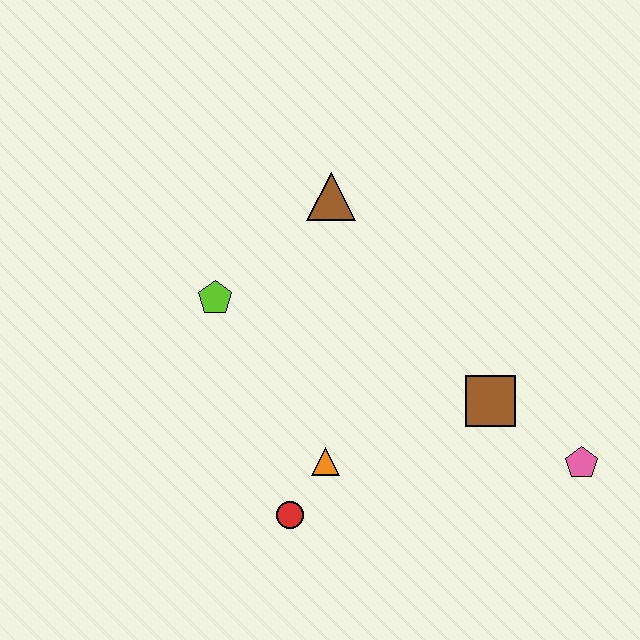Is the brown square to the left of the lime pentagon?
No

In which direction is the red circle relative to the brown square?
The red circle is to the left of the brown square.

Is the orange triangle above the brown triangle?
No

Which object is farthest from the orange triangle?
The brown triangle is farthest from the orange triangle.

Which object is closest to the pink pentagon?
The brown square is closest to the pink pentagon.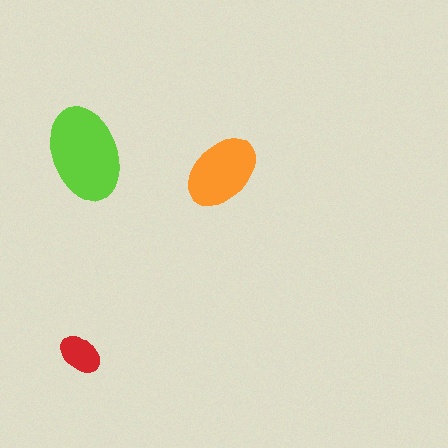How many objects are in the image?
There are 3 objects in the image.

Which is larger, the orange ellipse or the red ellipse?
The orange one.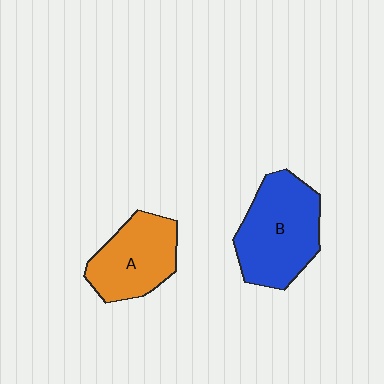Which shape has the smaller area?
Shape A (orange).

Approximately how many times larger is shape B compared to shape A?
Approximately 1.3 times.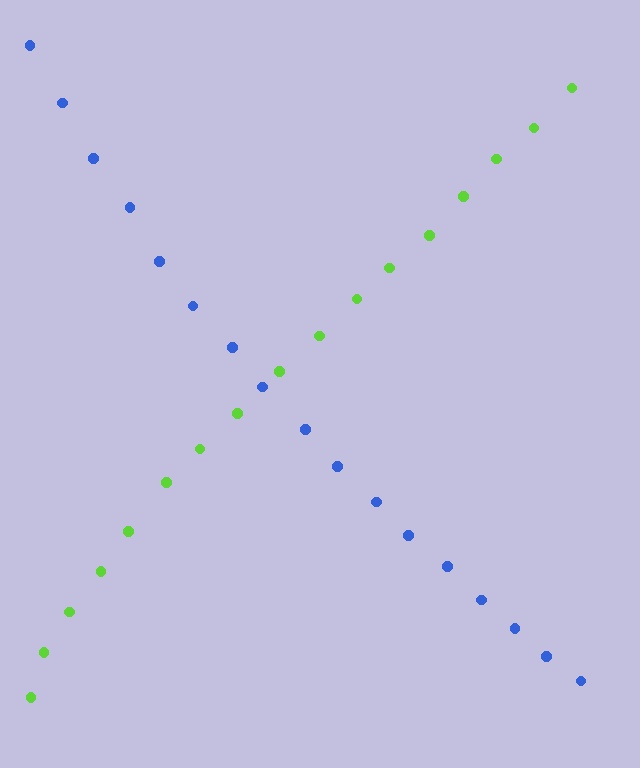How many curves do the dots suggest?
There are 2 distinct paths.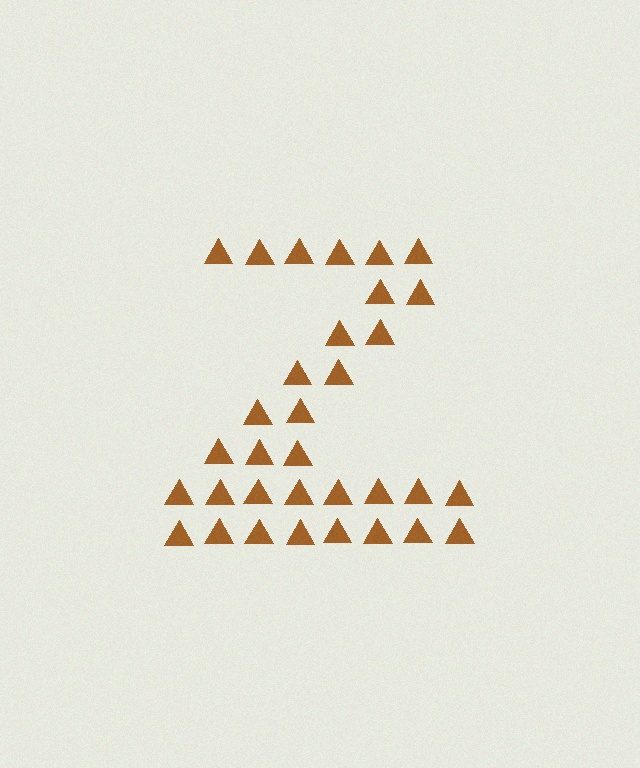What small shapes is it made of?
It is made of small triangles.